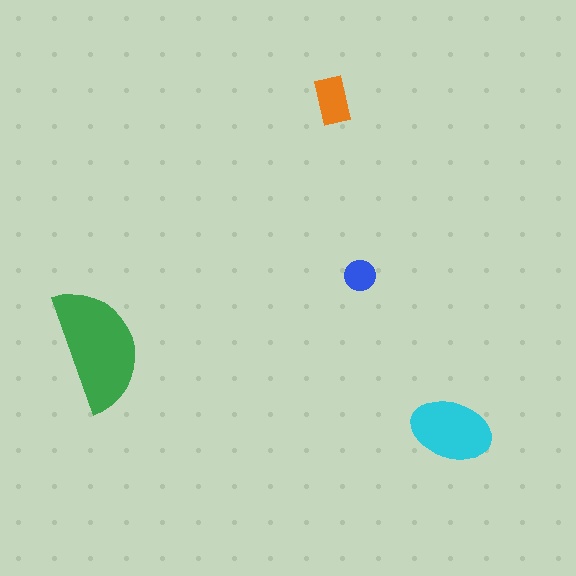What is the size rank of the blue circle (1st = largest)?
4th.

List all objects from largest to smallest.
The green semicircle, the cyan ellipse, the orange rectangle, the blue circle.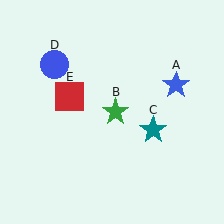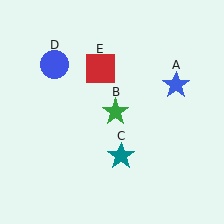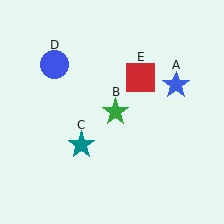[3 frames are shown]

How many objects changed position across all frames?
2 objects changed position: teal star (object C), red square (object E).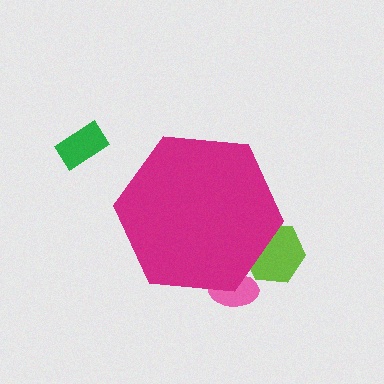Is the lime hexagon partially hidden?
Yes, the lime hexagon is partially hidden behind the magenta hexagon.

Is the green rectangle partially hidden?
No, the green rectangle is fully visible.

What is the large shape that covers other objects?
A magenta hexagon.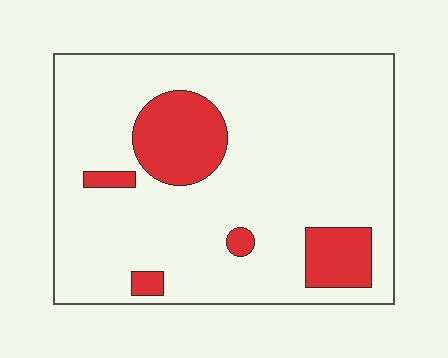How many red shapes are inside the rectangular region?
5.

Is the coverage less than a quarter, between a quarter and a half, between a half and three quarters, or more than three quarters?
Less than a quarter.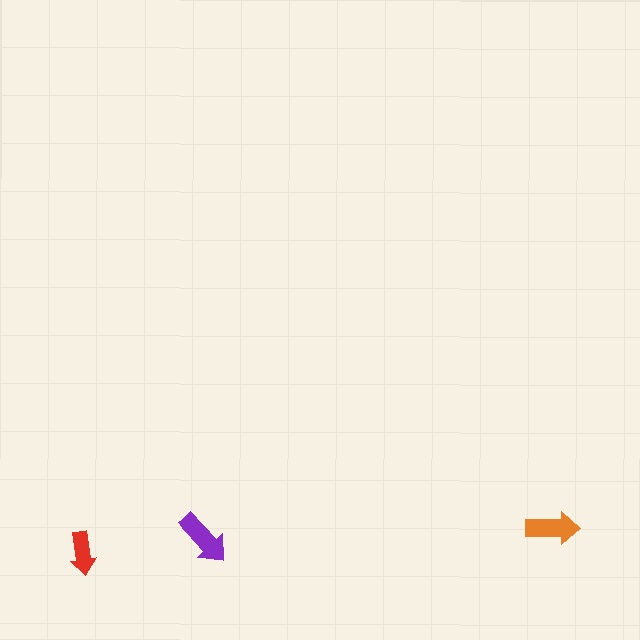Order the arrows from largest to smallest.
the purple one, the orange one, the red one.